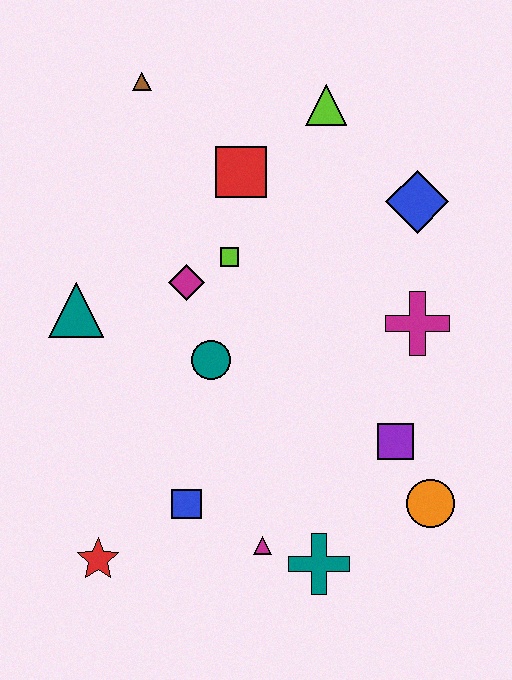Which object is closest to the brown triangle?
The red square is closest to the brown triangle.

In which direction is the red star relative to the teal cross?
The red star is to the left of the teal cross.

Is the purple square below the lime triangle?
Yes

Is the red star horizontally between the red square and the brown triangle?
No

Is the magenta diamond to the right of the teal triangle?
Yes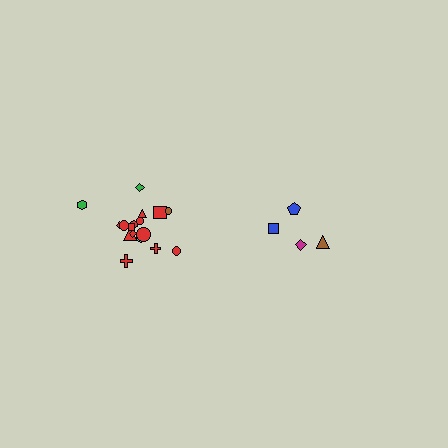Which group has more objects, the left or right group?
The left group.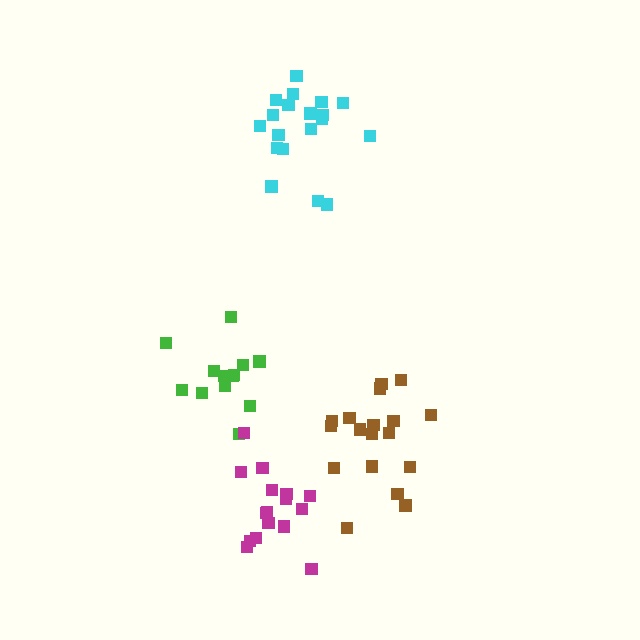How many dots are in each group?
Group 1: 19 dots, Group 2: 13 dots, Group 3: 16 dots, Group 4: 18 dots (66 total).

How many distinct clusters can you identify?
There are 4 distinct clusters.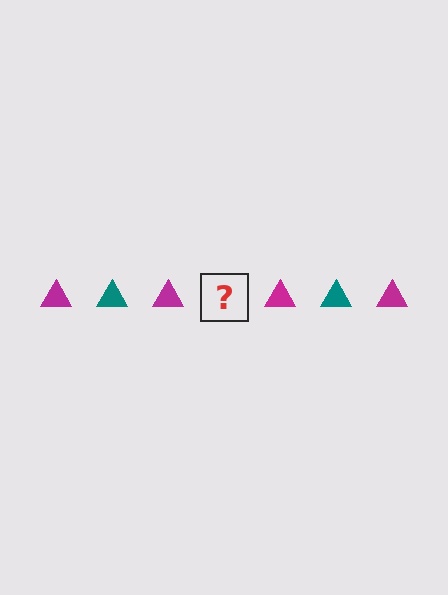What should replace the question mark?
The question mark should be replaced with a teal triangle.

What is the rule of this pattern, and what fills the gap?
The rule is that the pattern cycles through magenta, teal triangles. The gap should be filled with a teal triangle.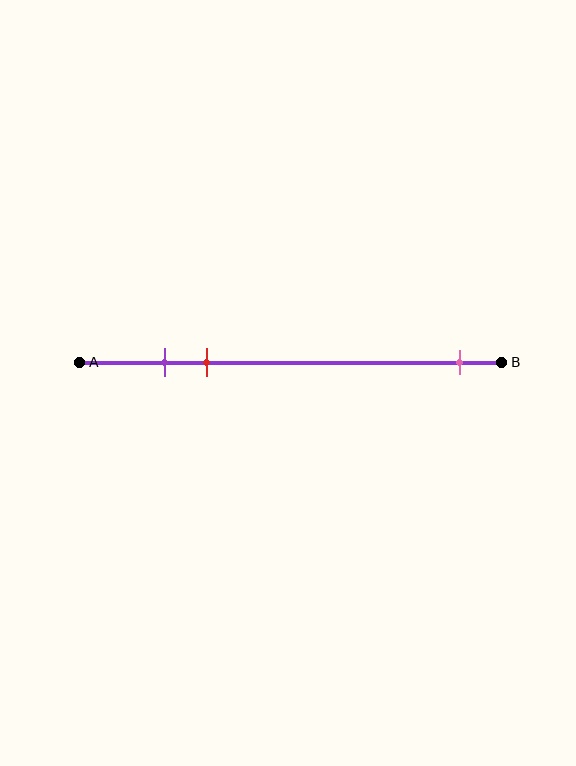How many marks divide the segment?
There are 3 marks dividing the segment.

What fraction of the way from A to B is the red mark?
The red mark is approximately 30% (0.3) of the way from A to B.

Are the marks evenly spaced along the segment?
No, the marks are not evenly spaced.